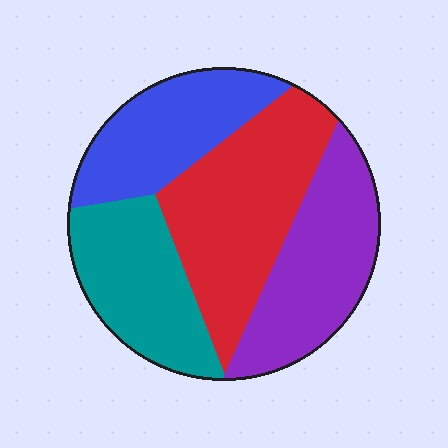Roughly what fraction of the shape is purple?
Purple covers roughly 25% of the shape.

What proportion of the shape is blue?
Blue takes up about one fifth (1/5) of the shape.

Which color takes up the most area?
Red, at roughly 30%.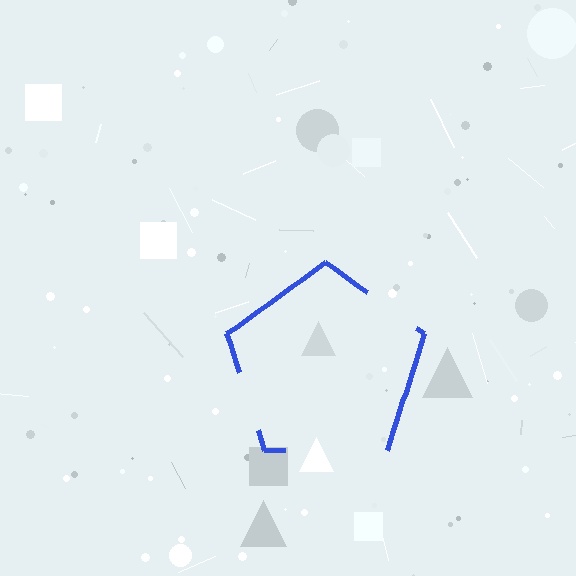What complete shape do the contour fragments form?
The contour fragments form a pentagon.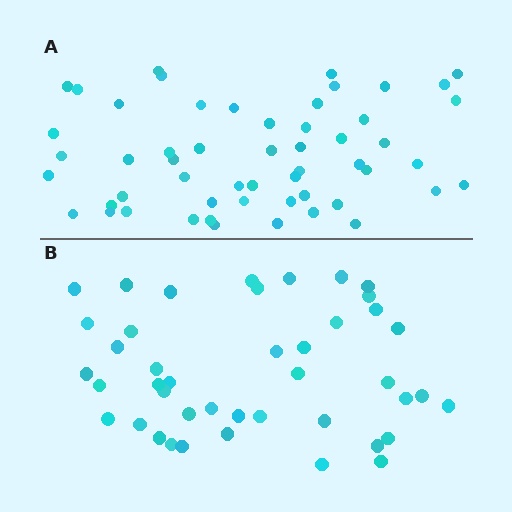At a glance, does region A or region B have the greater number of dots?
Region A (the top region) has more dots.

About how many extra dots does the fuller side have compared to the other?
Region A has roughly 12 or so more dots than region B.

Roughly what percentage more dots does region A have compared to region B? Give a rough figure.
About 25% more.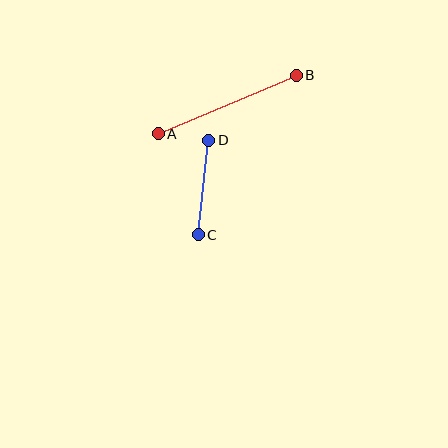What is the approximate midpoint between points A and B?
The midpoint is at approximately (227, 104) pixels.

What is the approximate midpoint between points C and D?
The midpoint is at approximately (203, 187) pixels.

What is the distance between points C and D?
The distance is approximately 95 pixels.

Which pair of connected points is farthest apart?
Points A and B are farthest apart.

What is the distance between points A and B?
The distance is approximately 150 pixels.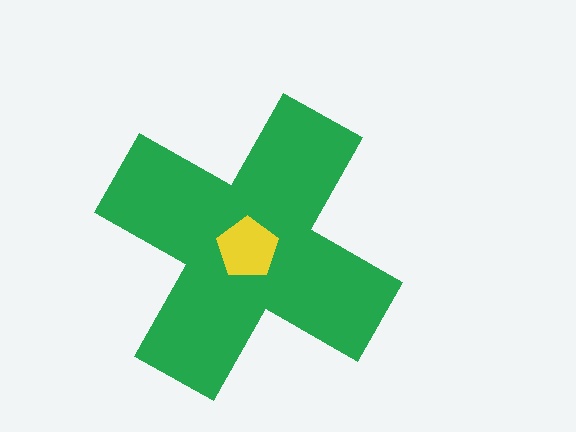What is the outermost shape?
The green cross.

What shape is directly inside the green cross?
The yellow pentagon.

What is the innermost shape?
The yellow pentagon.